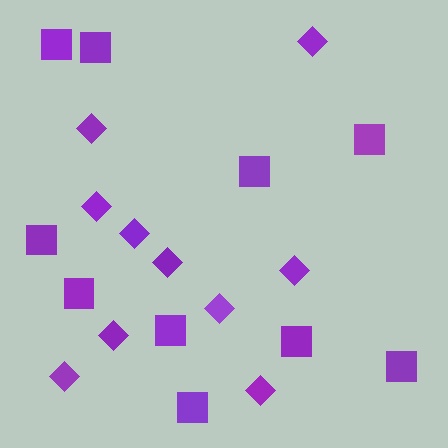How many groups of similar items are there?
There are 2 groups: one group of squares (10) and one group of diamonds (10).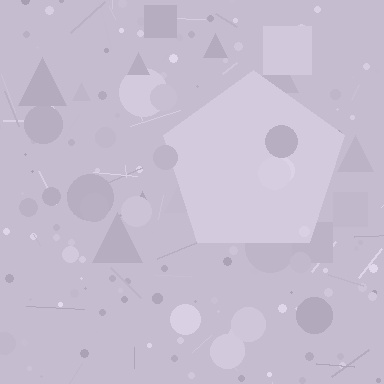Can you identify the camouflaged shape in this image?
The camouflaged shape is a pentagon.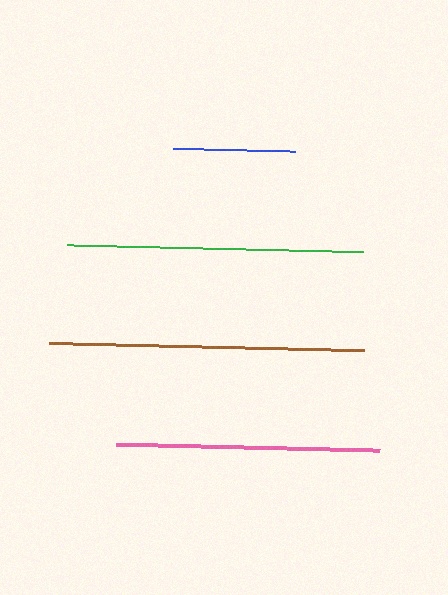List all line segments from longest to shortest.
From longest to shortest: brown, green, pink, blue.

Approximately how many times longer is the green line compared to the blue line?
The green line is approximately 2.4 times the length of the blue line.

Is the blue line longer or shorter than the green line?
The green line is longer than the blue line.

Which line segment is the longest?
The brown line is the longest at approximately 315 pixels.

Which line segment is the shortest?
The blue line is the shortest at approximately 122 pixels.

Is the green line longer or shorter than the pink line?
The green line is longer than the pink line.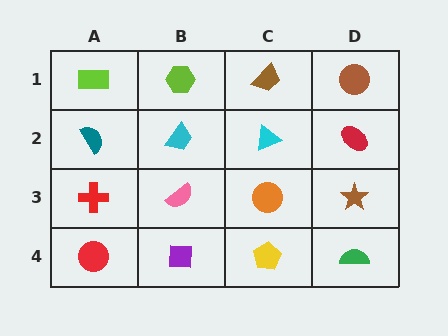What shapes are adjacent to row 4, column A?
A red cross (row 3, column A), a purple square (row 4, column B).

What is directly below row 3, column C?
A yellow pentagon.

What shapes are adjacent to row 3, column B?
A cyan trapezoid (row 2, column B), a purple square (row 4, column B), a red cross (row 3, column A), an orange circle (row 3, column C).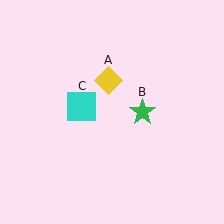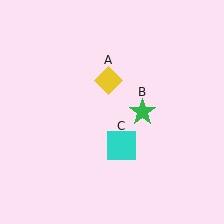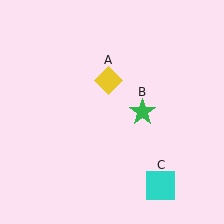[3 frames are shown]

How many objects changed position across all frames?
1 object changed position: cyan square (object C).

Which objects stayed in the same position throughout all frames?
Yellow diamond (object A) and green star (object B) remained stationary.